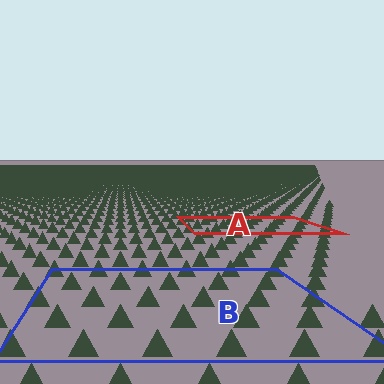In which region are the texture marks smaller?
The texture marks are smaller in region A, because it is farther away.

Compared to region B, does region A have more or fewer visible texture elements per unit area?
Region A has more texture elements per unit area — they are packed more densely because it is farther away.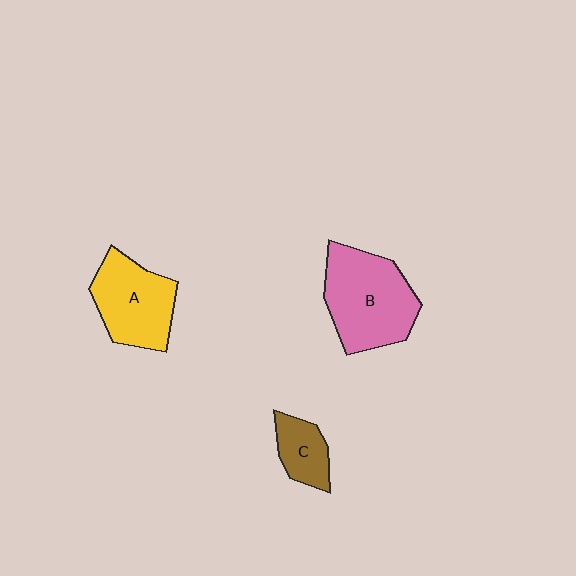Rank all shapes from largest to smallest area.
From largest to smallest: B (pink), A (yellow), C (brown).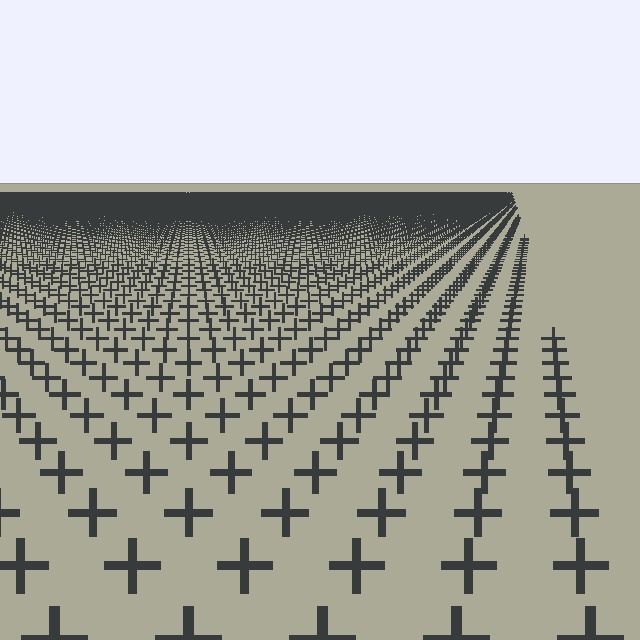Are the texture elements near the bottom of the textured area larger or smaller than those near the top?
Larger. Near the bottom, elements are closer to the viewer and appear at a bigger on-screen size.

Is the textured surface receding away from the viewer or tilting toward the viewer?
The surface is receding away from the viewer. Texture elements get smaller and denser toward the top.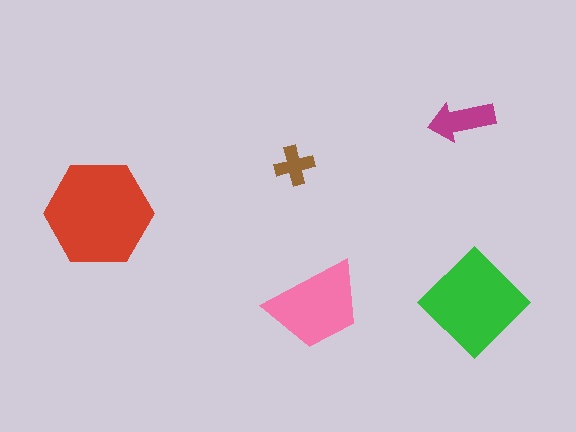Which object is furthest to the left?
The red hexagon is leftmost.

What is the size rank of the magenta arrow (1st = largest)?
4th.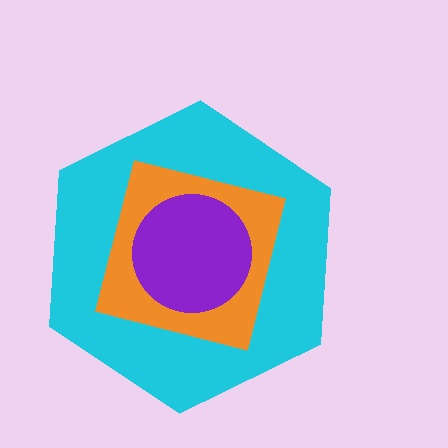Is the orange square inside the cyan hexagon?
Yes.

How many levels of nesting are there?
3.